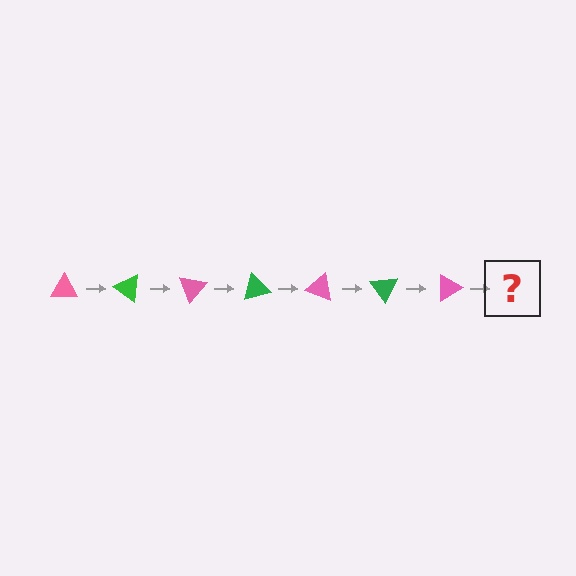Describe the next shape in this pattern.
It should be a green triangle, rotated 245 degrees from the start.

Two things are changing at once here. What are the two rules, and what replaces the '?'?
The two rules are that it rotates 35 degrees each step and the color cycles through pink and green. The '?' should be a green triangle, rotated 245 degrees from the start.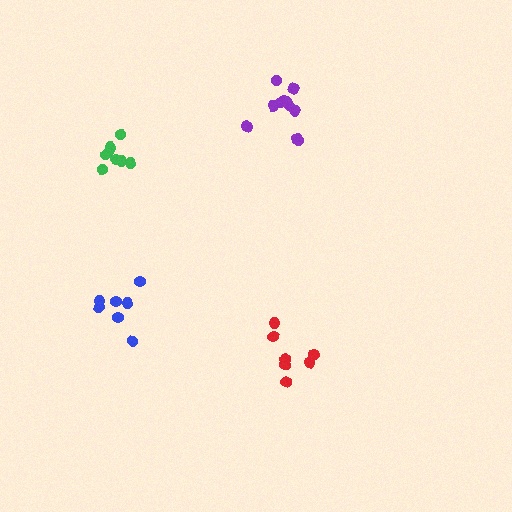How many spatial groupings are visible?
There are 4 spatial groupings.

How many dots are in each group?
Group 1: 11 dots, Group 2: 7 dots, Group 3: 7 dots, Group 4: 8 dots (33 total).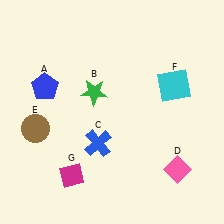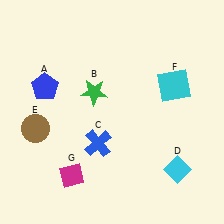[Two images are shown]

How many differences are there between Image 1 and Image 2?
There is 1 difference between the two images.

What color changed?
The diamond (D) changed from pink in Image 1 to cyan in Image 2.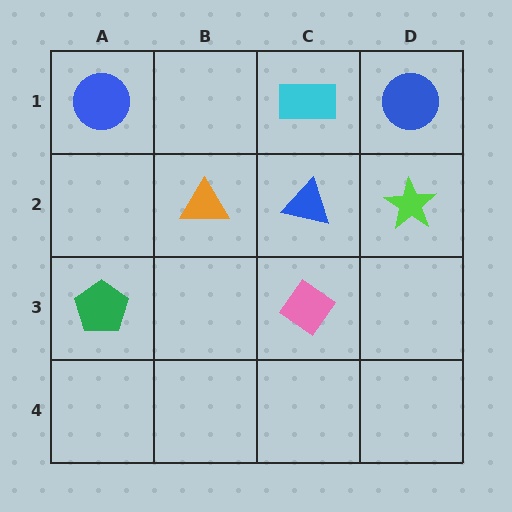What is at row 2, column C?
A blue triangle.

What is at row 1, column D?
A blue circle.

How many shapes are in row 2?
3 shapes.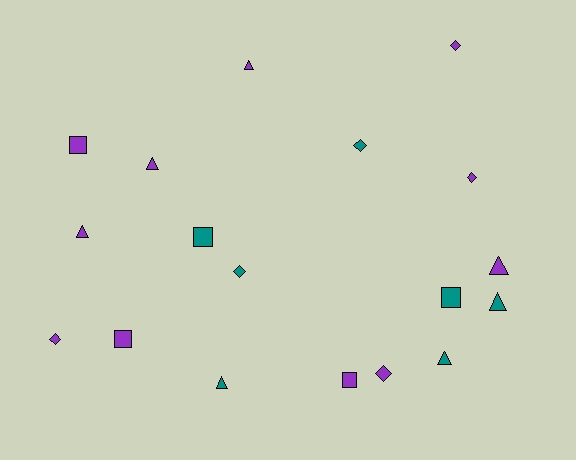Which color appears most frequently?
Purple, with 11 objects.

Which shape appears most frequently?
Triangle, with 7 objects.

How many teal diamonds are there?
There are 2 teal diamonds.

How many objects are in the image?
There are 18 objects.